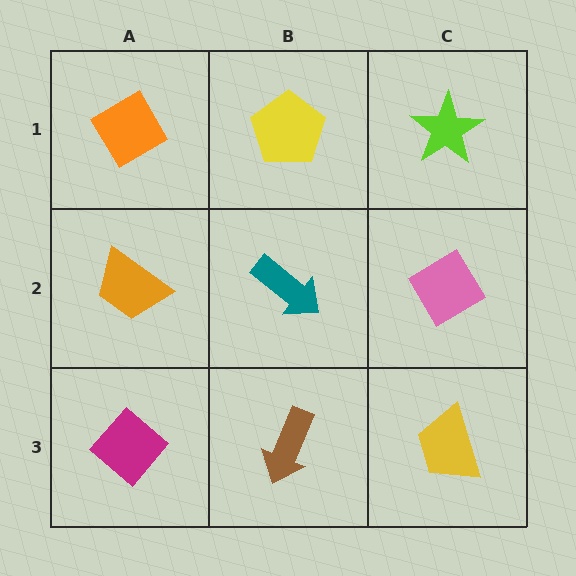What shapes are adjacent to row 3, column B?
A teal arrow (row 2, column B), a magenta diamond (row 3, column A), a yellow trapezoid (row 3, column C).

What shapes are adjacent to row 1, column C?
A pink diamond (row 2, column C), a yellow pentagon (row 1, column B).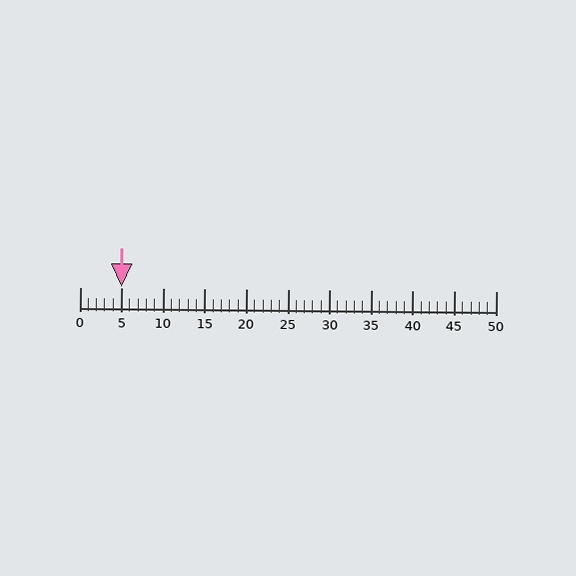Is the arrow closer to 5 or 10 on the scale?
The arrow is closer to 5.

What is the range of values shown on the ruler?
The ruler shows values from 0 to 50.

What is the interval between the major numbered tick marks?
The major tick marks are spaced 5 units apart.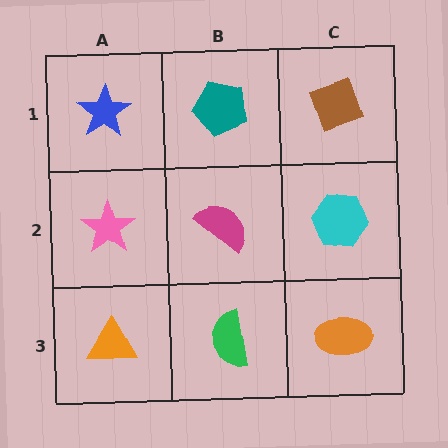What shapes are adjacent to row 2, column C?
A brown diamond (row 1, column C), an orange ellipse (row 3, column C), a magenta semicircle (row 2, column B).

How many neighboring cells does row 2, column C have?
3.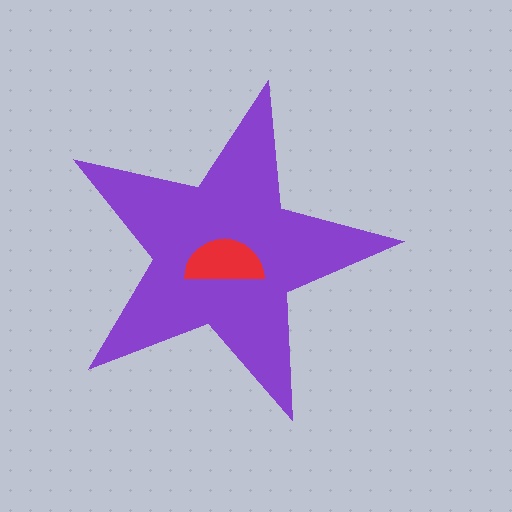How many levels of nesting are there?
2.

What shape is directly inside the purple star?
The red semicircle.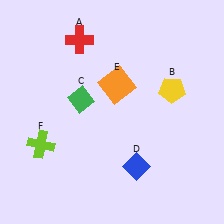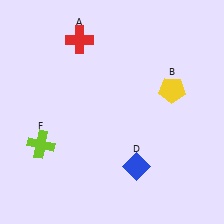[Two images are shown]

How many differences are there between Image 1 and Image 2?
There are 2 differences between the two images.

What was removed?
The green diamond (C), the orange square (E) were removed in Image 2.